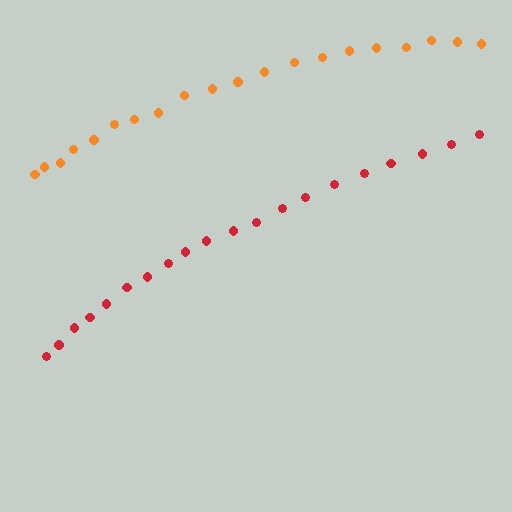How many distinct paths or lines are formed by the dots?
There are 2 distinct paths.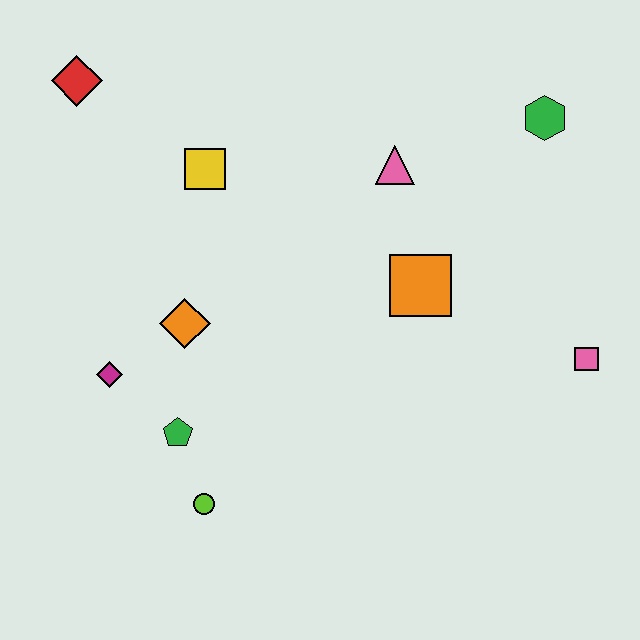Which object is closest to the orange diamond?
The magenta diamond is closest to the orange diamond.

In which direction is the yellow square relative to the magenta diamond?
The yellow square is above the magenta diamond.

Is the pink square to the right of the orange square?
Yes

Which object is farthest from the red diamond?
The pink square is farthest from the red diamond.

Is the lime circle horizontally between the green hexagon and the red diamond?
Yes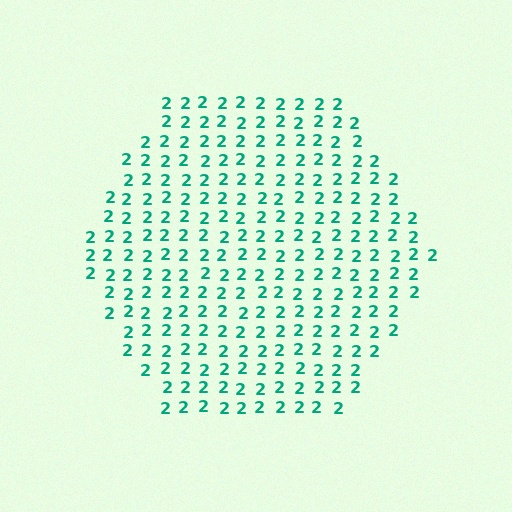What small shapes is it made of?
It is made of small digit 2's.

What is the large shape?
The large shape is a hexagon.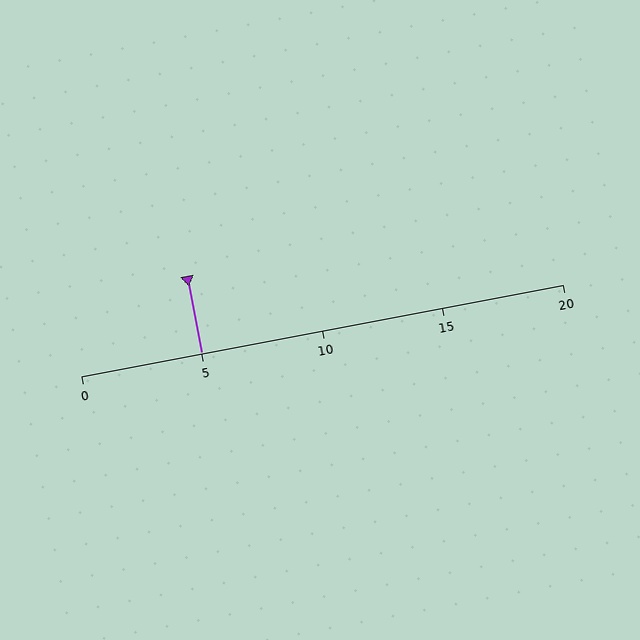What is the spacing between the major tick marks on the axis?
The major ticks are spaced 5 apart.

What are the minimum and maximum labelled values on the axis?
The axis runs from 0 to 20.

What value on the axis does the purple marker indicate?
The marker indicates approximately 5.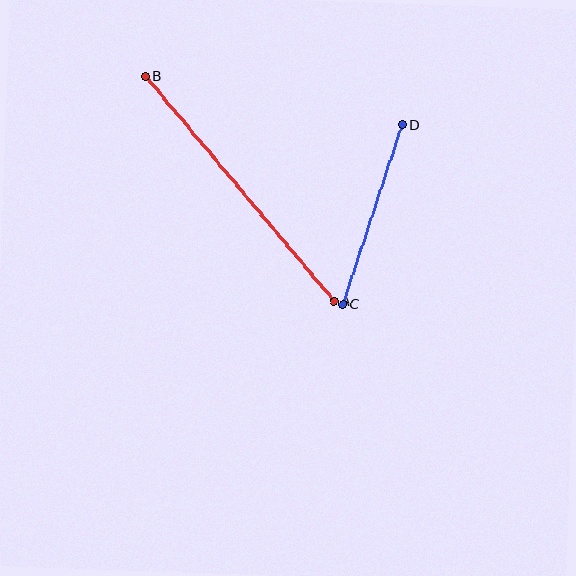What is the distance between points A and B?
The distance is approximately 293 pixels.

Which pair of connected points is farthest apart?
Points A and B are farthest apart.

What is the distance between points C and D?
The distance is approximately 189 pixels.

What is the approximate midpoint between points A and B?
The midpoint is at approximately (240, 189) pixels.